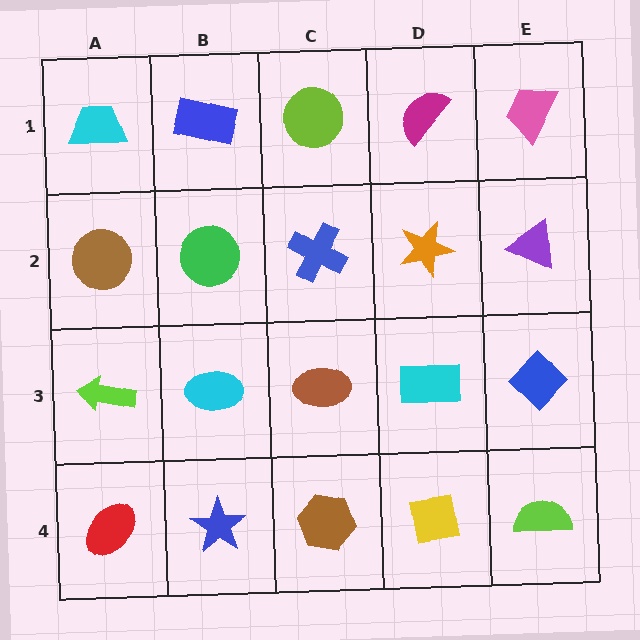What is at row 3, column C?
A brown ellipse.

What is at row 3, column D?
A cyan rectangle.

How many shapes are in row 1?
5 shapes.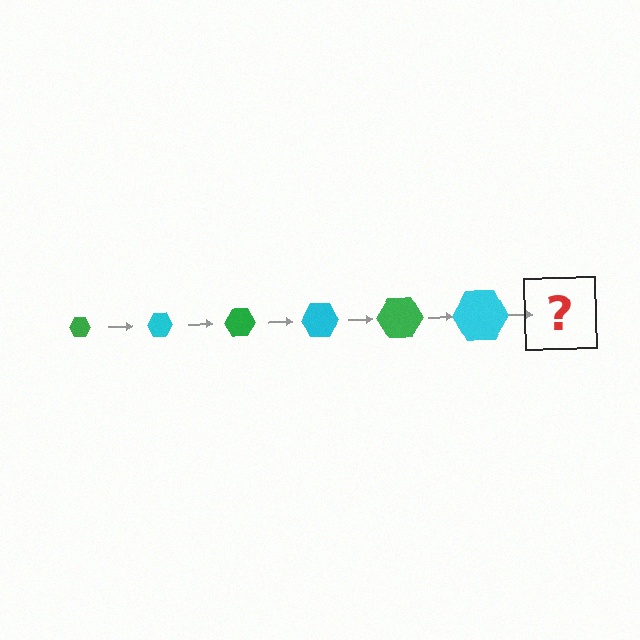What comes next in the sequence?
The next element should be a green hexagon, larger than the previous one.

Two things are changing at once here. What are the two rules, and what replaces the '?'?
The two rules are that the hexagon grows larger each step and the color cycles through green and cyan. The '?' should be a green hexagon, larger than the previous one.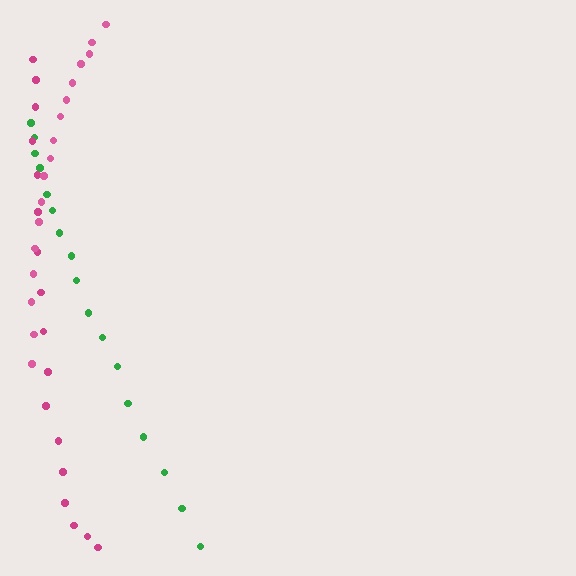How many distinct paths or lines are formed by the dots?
There are 3 distinct paths.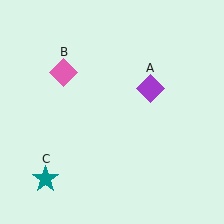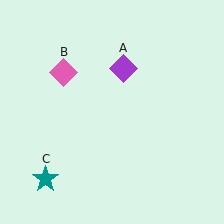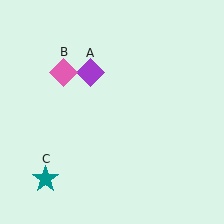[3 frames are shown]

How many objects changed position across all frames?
1 object changed position: purple diamond (object A).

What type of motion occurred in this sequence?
The purple diamond (object A) rotated counterclockwise around the center of the scene.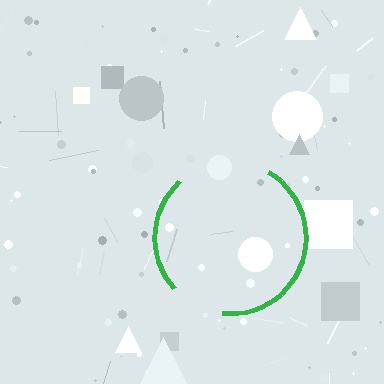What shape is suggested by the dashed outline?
The dashed outline suggests a circle.